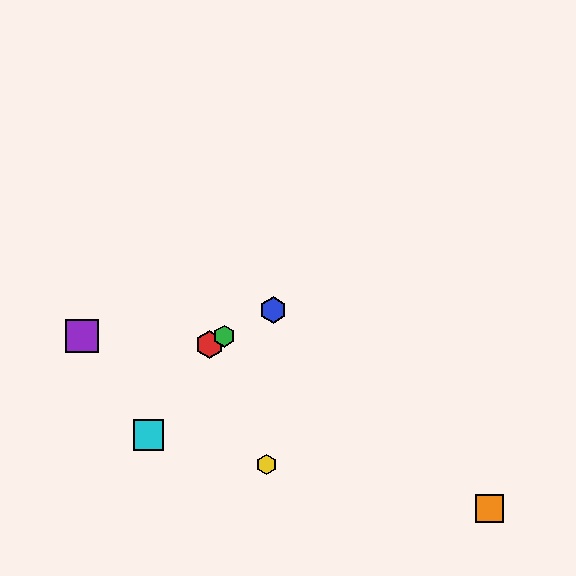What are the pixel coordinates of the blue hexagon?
The blue hexagon is at (273, 310).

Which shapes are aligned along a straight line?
The red hexagon, the blue hexagon, the green hexagon are aligned along a straight line.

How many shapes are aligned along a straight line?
3 shapes (the red hexagon, the blue hexagon, the green hexagon) are aligned along a straight line.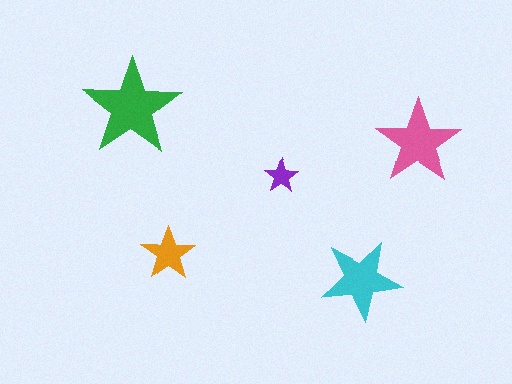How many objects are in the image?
There are 5 objects in the image.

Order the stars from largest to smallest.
the green one, the pink one, the cyan one, the orange one, the purple one.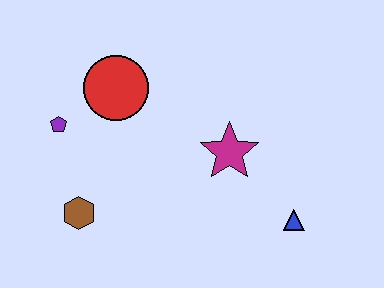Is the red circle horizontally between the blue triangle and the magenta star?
No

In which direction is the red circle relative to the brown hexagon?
The red circle is above the brown hexagon.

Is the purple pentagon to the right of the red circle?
No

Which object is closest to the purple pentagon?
The red circle is closest to the purple pentagon.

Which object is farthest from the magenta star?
The purple pentagon is farthest from the magenta star.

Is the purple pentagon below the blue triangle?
No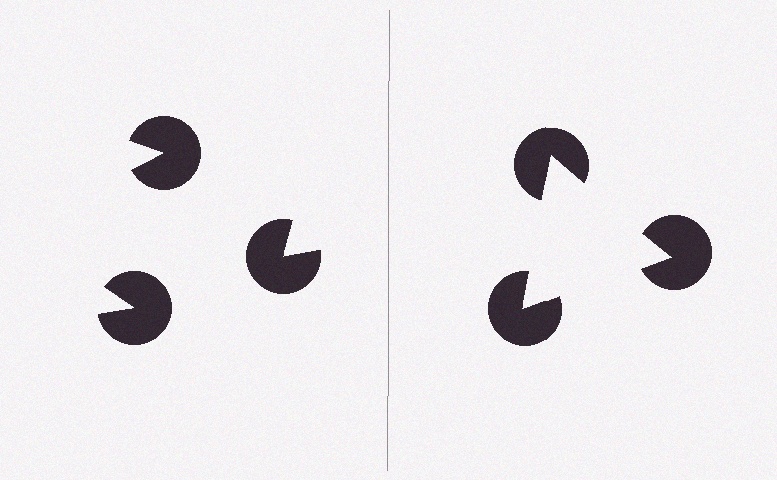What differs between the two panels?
The pac-man discs are positioned identically on both sides; only the wedge orientations differ. On the right they align to a triangle; on the left they are misaligned.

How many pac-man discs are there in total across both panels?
6 — 3 on each side.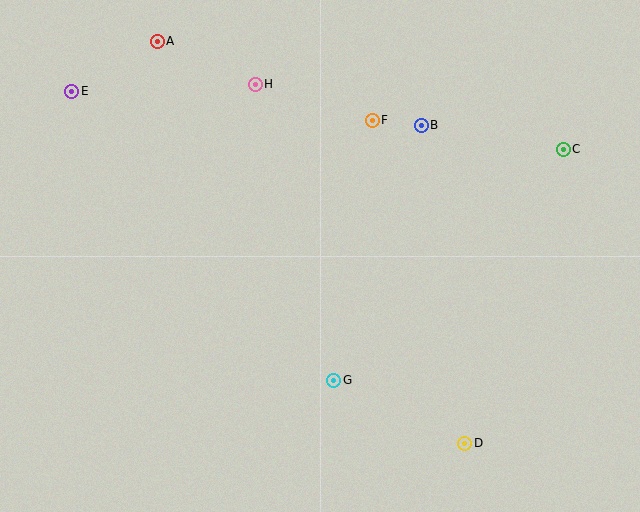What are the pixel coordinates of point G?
Point G is at (334, 380).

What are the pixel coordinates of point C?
Point C is at (563, 149).